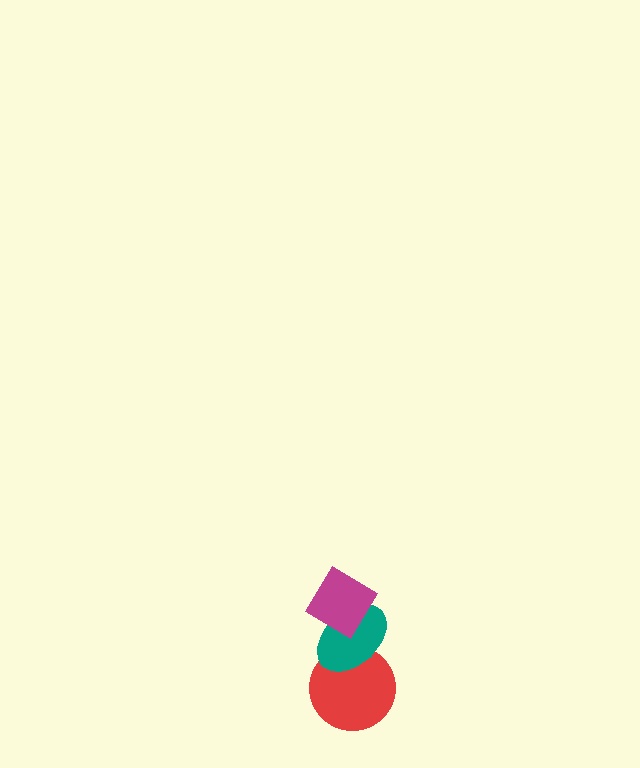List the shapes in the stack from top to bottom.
From top to bottom: the magenta diamond, the teal ellipse, the red circle.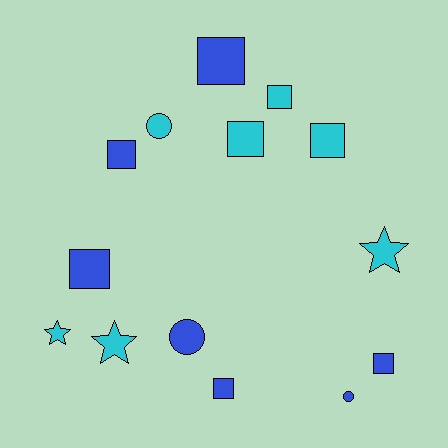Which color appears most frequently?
Cyan, with 7 objects.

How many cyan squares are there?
There are 3 cyan squares.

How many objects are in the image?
There are 14 objects.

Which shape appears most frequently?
Square, with 8 objects.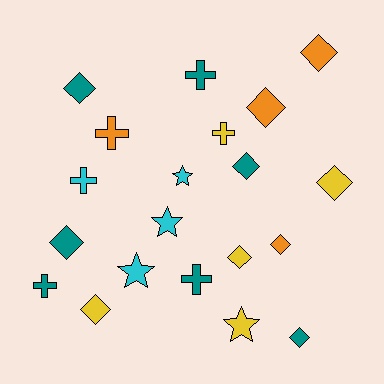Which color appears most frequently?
Teal, with 7 objects.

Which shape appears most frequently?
Diamond, with 10 objects.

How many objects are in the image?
There are 20 objects.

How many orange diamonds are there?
There are 3 orange diamonds.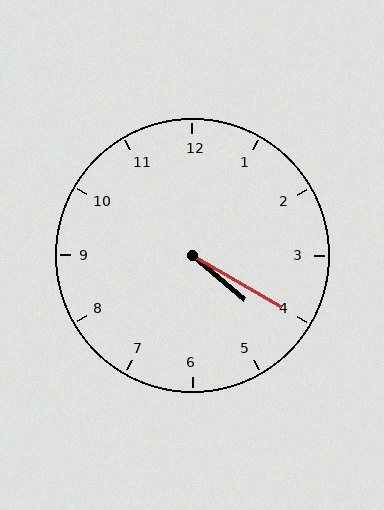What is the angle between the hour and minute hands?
Approximately 10 degrees.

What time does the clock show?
4:20.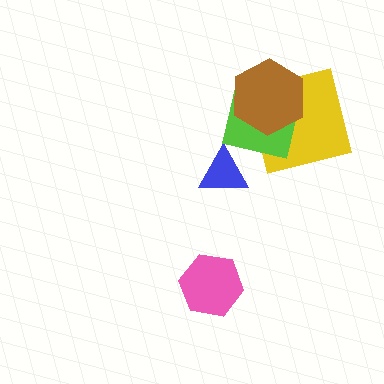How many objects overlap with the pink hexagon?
0 objects overlap with the pink hexagon.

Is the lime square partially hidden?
Yes, it is partially covered by another shape.